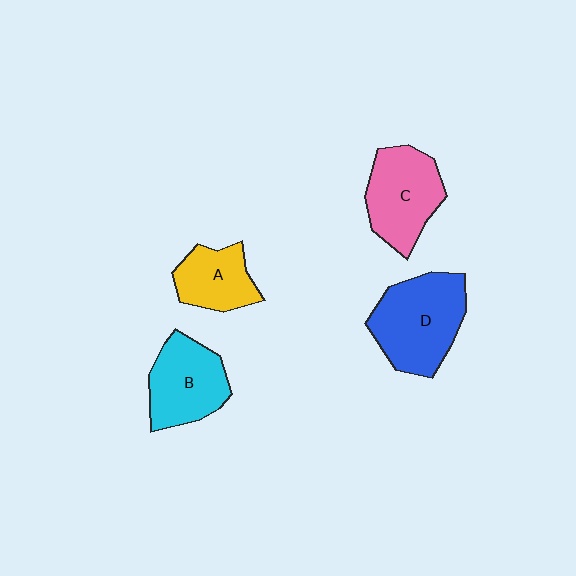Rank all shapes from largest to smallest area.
From largest to smallest: D (blue), C (pink), B (cyan), A (yellow).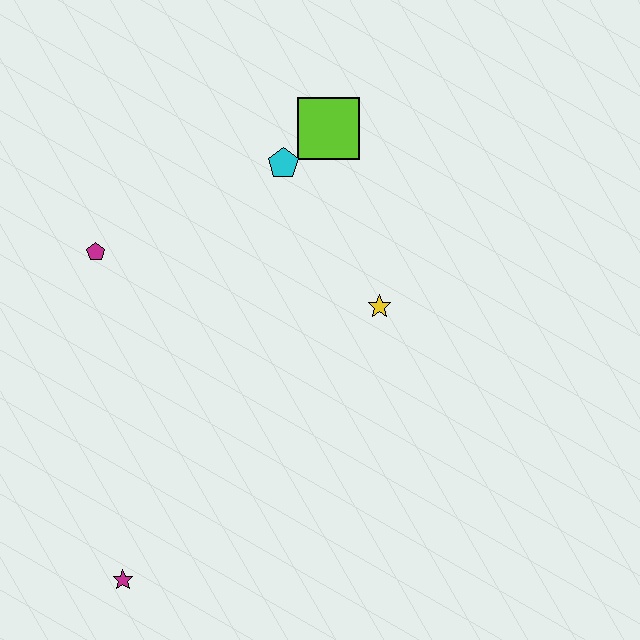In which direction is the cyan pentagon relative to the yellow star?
The cyan pentagon is above the yellow star.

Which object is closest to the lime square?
The cyan pentagon is closest to the lime square.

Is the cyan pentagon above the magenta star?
Yes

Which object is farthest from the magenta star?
The lime square is farthest from the magenta star.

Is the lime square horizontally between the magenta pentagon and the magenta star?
No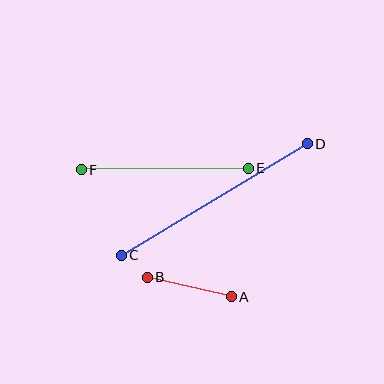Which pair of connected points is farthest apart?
Points C and D are farthest apart.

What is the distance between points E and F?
The distance is approximately 167 pixels.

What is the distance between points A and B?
The distance is approximately 86 pixels.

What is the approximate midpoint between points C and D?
The midpoint is at approximately (214, 200) pixels.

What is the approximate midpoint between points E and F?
The midpoint is at approximately (165, 169) pixels.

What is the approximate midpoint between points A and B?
The midpoint is at approximately (189, 287) pixels.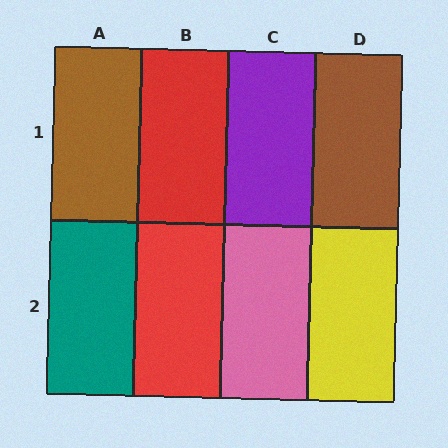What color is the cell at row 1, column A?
Brown.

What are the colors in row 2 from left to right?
Teal, red, pink, yellow.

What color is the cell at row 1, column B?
Red.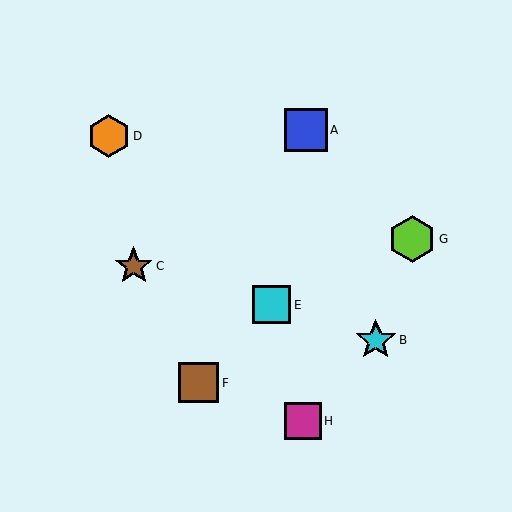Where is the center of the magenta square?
The center of the magenta square is at (303, 421).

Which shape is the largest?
The lime hexagon (labeled G) is the largest.